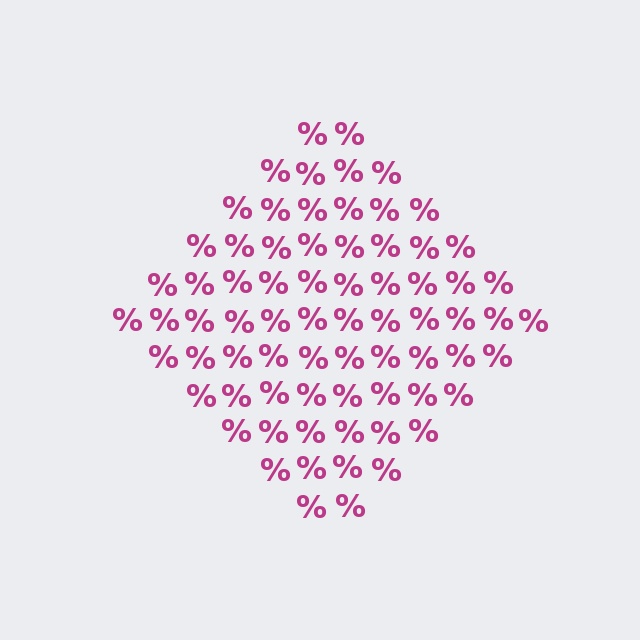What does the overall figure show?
The overall figure shows a diamond.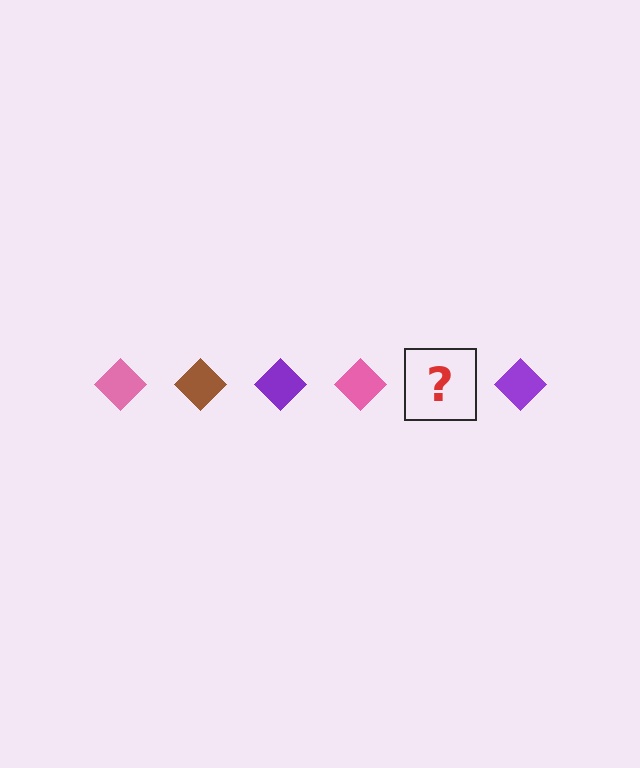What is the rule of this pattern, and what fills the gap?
The rule is that the pattern cycles through pink, brown, purple diamonds. The gap should be filled with a brown diamond.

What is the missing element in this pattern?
The missing element is a brown diamond.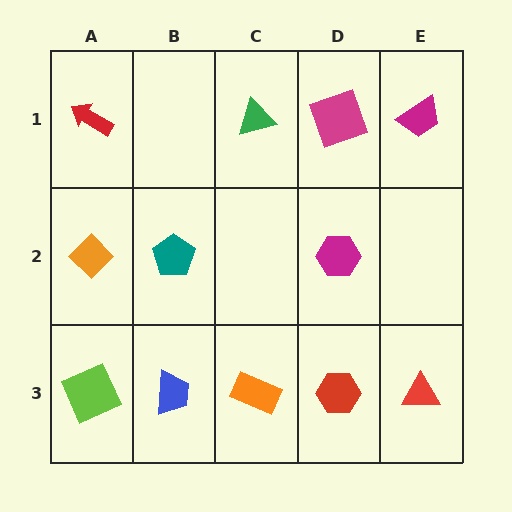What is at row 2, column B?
A teal pentagon.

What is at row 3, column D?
A red hexagon.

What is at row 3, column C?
An orange rectangle.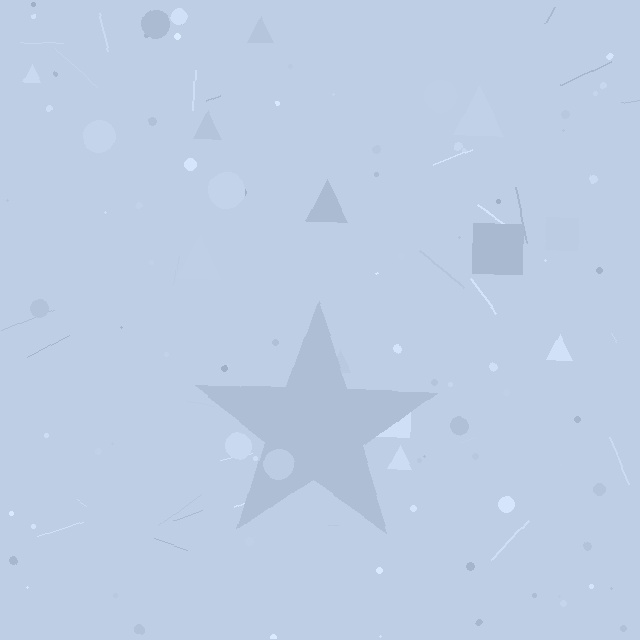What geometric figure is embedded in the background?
A star is embedded in the background.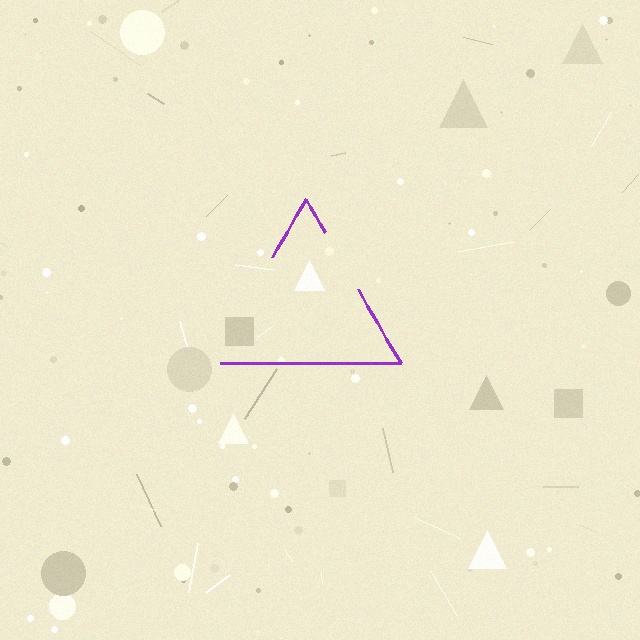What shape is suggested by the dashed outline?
The dashed outline suggests a triangle.